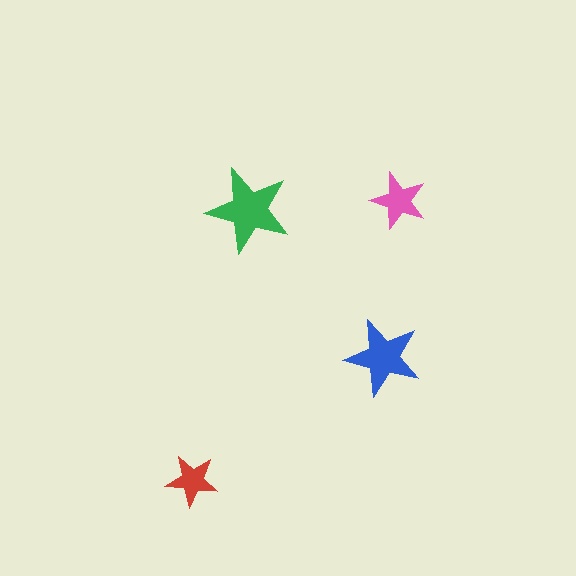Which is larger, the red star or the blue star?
The blue one.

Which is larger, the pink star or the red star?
The pink one.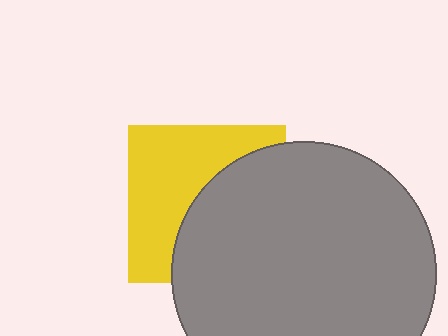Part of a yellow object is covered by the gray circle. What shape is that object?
It is a square.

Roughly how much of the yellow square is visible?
About half of it is visible (roughly 50%).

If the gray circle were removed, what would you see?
You would see the complete yellow square.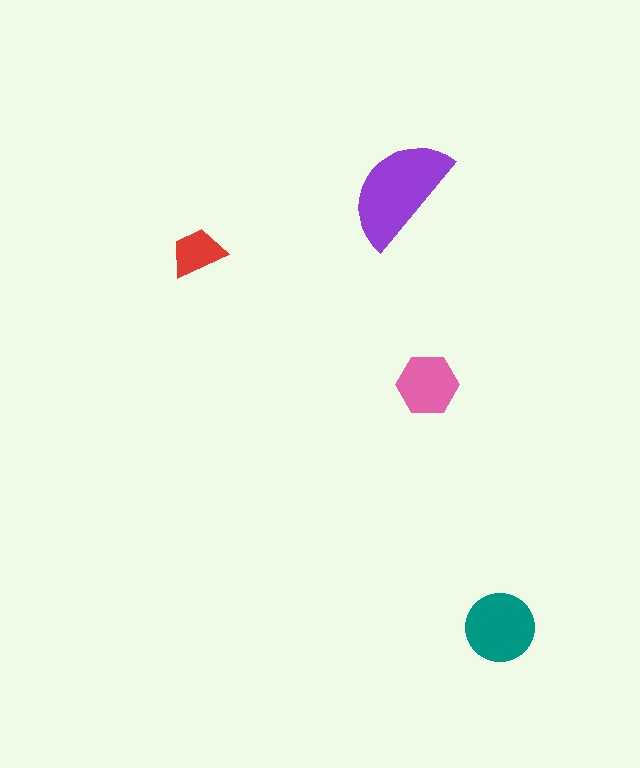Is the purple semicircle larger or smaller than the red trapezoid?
Larger.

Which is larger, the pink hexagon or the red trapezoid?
The pink hexagon.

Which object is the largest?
The purple semicircle.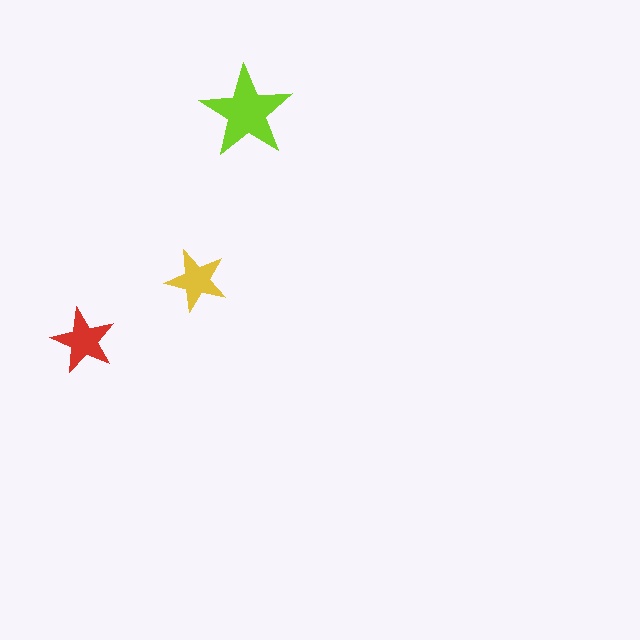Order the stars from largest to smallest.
the lime one, the red one, the yellow one.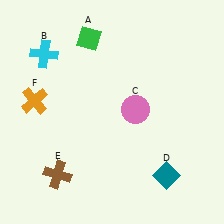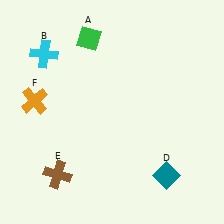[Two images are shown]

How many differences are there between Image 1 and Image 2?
There is 1 difference between the two images.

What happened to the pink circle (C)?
The pink circle (C) was removed in Image 2. It was in the top-right area of Image 1.